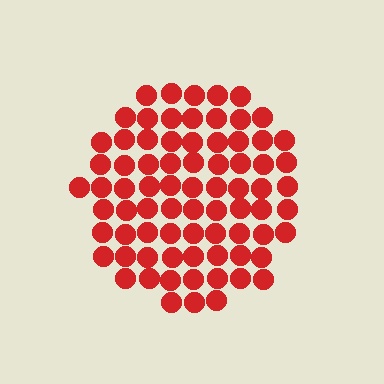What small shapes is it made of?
It is made of small circles.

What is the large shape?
The large shape is a circle.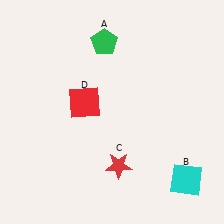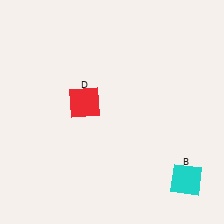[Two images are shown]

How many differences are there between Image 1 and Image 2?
There are 2 differences between the two images.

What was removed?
The green pentagon (A), the red star (C) were removed in Image 2.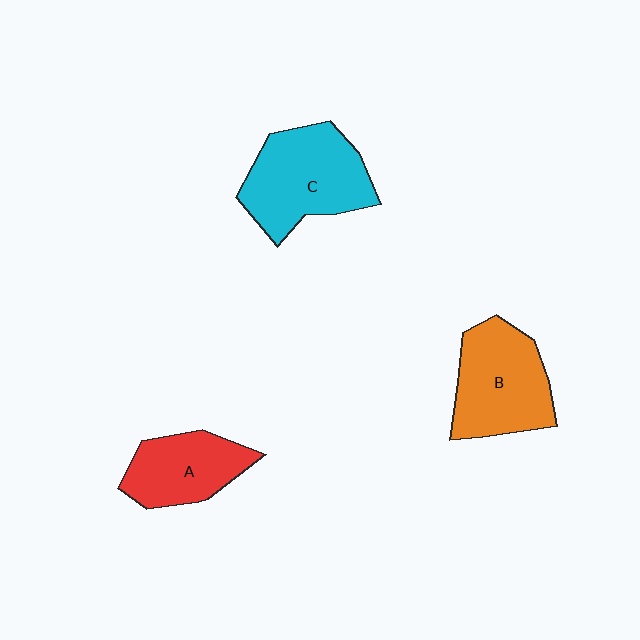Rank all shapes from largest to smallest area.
From largest to smallest: C (cyan), B (orange), A (red).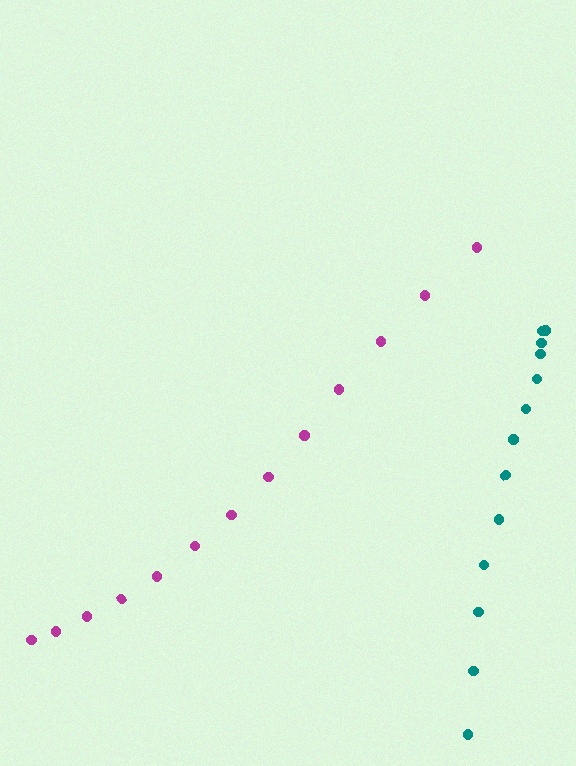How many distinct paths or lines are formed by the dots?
There are 2 distinct paths.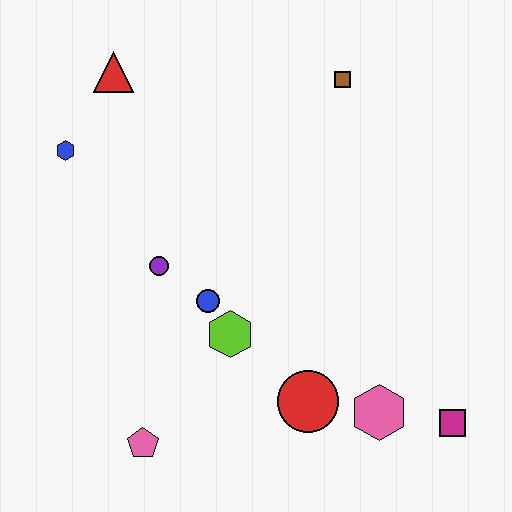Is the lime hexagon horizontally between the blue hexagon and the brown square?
Yes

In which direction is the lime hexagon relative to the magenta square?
The lime hexagon is to the left of the magenta square.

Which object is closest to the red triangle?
The blue hexagon is closest to the red triangle.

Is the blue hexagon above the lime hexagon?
Yes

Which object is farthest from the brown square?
The pink pentagon is farthest from the brown square.